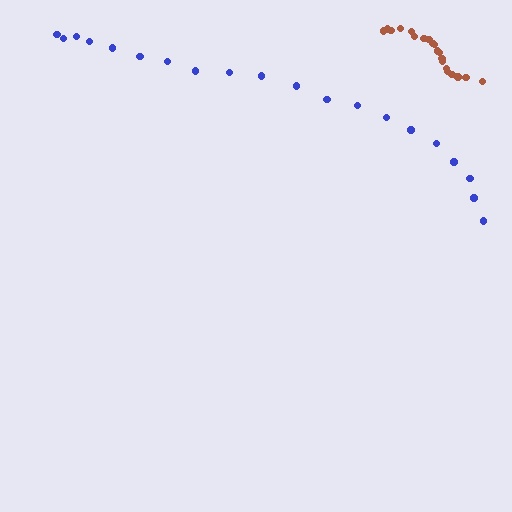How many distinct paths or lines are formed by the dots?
There are 2 distinct paths.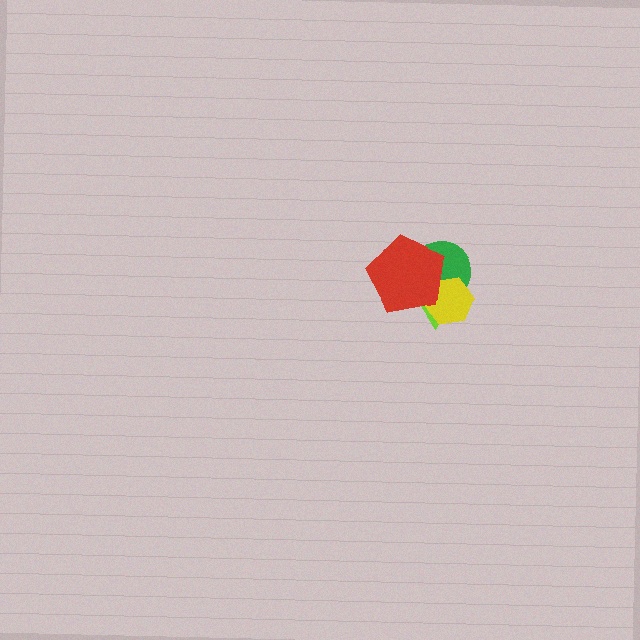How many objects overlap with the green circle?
3 objects overlap with the green circle.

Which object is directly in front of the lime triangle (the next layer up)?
The green circle is directly in front of the lime triangle.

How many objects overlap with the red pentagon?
3 objects overlap with the red pentagon.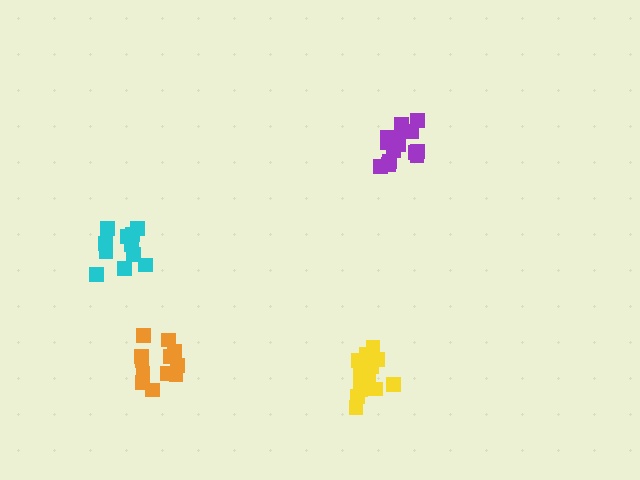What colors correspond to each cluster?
The clusters are colored: yellow, purple, orange, cyan.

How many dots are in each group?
Group 1: 16 dots, Group 2: 15 dots, Group 3: 12 dots, Group 4: 11 dots (54 total).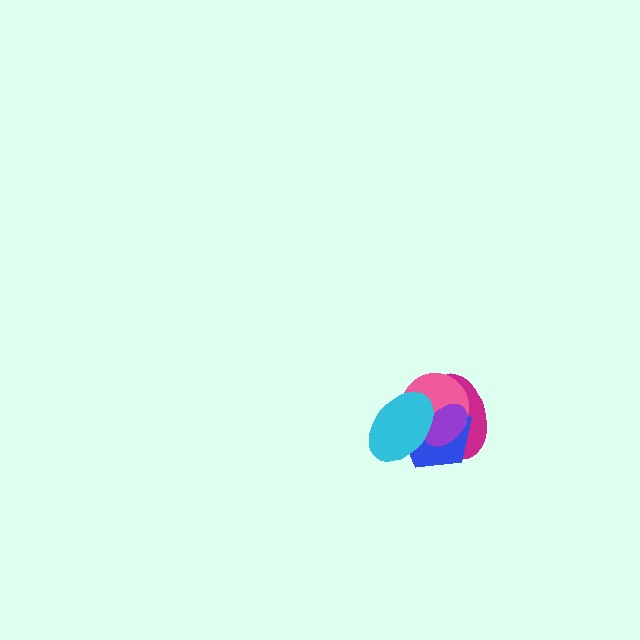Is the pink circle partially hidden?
Yes, it is partially covered by another shape.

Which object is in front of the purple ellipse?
The cyan ellipse is in front of the purple ellipse.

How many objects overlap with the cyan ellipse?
4 objects overlap with the cyan ellipse.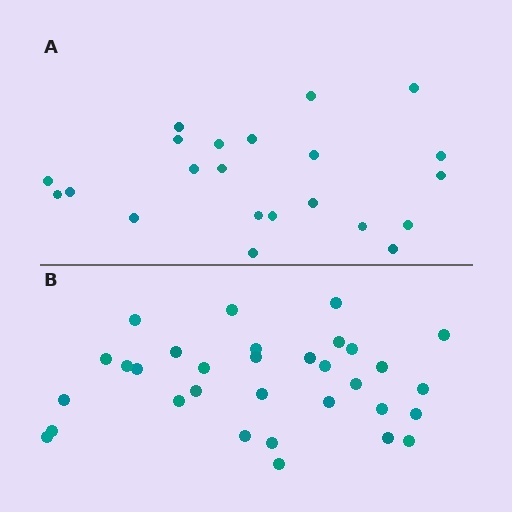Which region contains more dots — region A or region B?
Region B (the bottom region) has more dots.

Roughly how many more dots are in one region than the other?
Region B has roughly 10 or so more dots than region A.